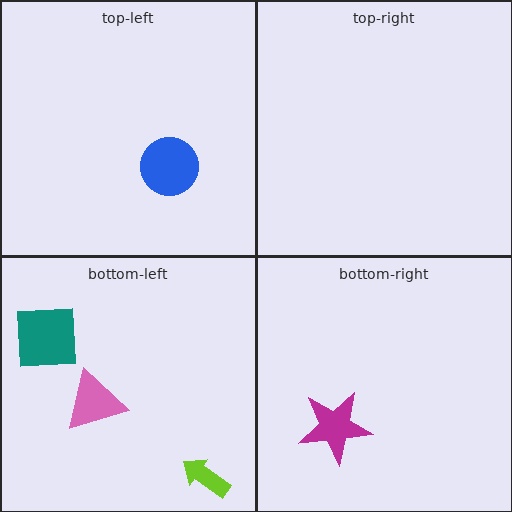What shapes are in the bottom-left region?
The pink triangle, the teal square, the lime arrow.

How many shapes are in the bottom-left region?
3.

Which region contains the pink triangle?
The bottom-left region.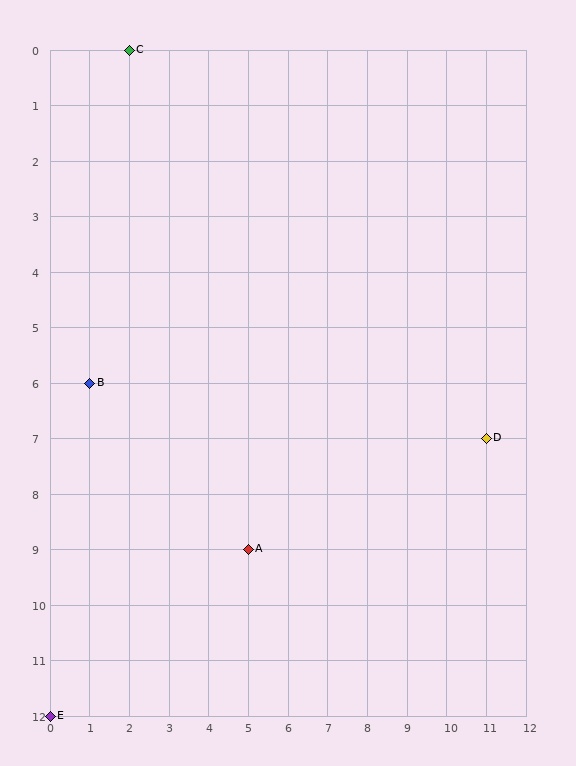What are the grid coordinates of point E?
Point E is at grid coordinates (0, 12).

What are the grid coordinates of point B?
Point B is at grid coordinates (1, 6).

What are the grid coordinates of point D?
Point D is at grid coordinates (11, 7).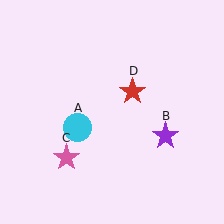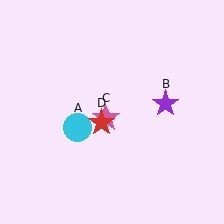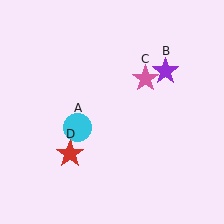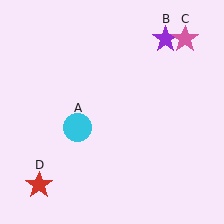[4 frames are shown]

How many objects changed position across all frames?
3 objects changed position: purple star (object B), pink star (object C), red star (object D).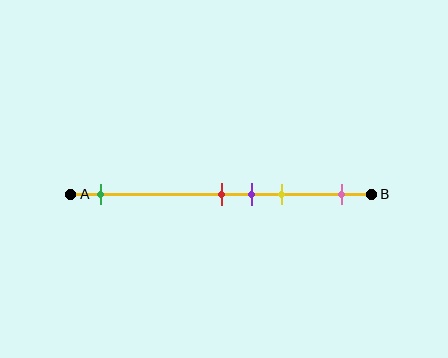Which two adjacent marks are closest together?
The red and purple marks are the closest adjacent pair.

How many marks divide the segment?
There are 5 marks dividing the segment.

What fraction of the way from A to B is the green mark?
The green mark is approximately 10% (0.1) of the way from A to B.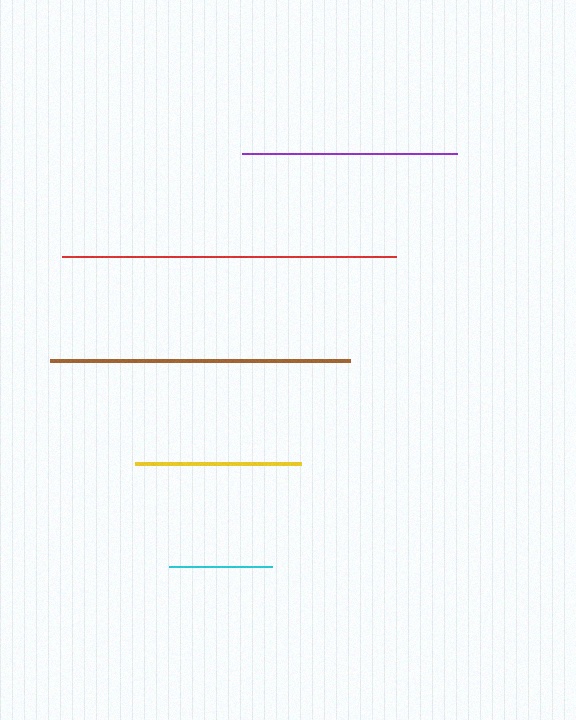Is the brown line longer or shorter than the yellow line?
The brown line is longer than the yellow line.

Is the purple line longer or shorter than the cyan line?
The purple line is longer than the cyan line.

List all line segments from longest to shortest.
From longest to shortest: red, brown, purple, yellow, cyan.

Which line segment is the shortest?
The cyan line is the shortest at approximately 104 pixels.